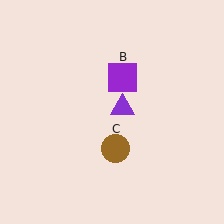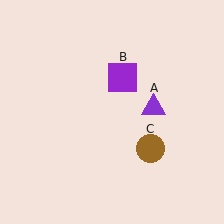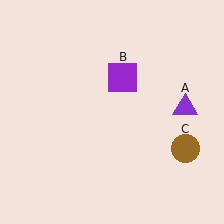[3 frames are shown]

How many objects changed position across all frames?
2 objects changed position: purple triangle (object A), brown circle (object C).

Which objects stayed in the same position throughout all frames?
Purple square (object B) remained stationary.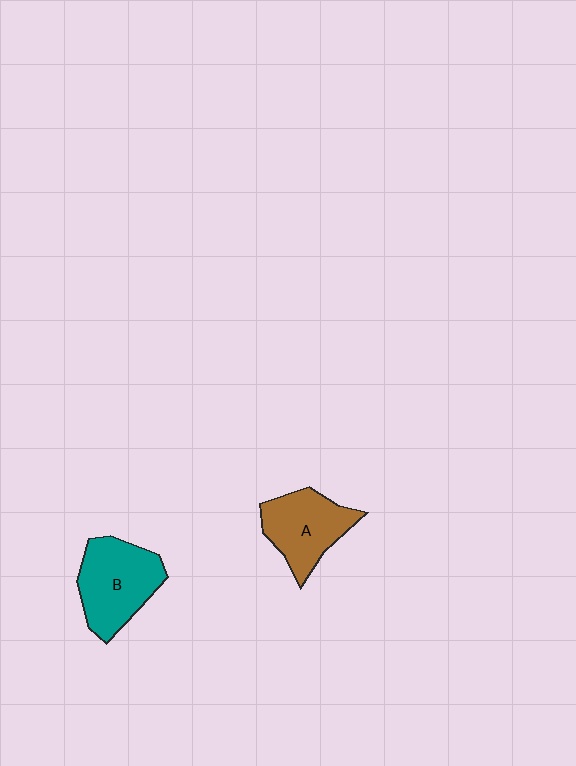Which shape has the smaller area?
Shape A (brown).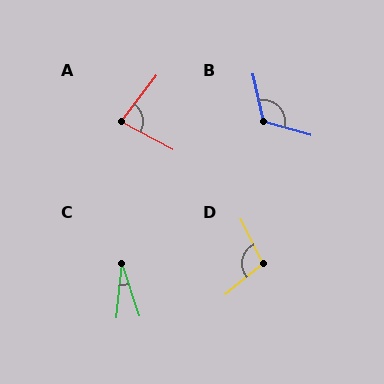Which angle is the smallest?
C, at approximately 24 degrees.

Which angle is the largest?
B, at approximately 119 degrees.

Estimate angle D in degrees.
Approximately 103 degrees.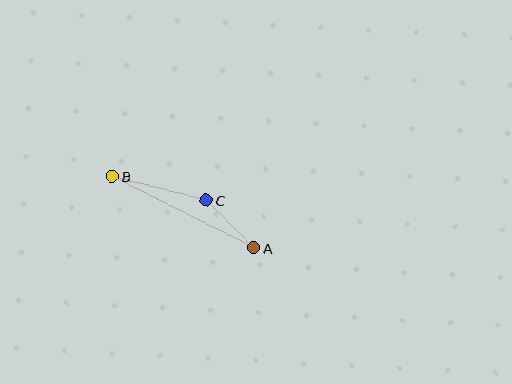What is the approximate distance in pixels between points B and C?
The distance between B and C is approximately 97 pixels.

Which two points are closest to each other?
Points A and C are closest to each other.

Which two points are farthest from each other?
Points A and B are farthest from each other.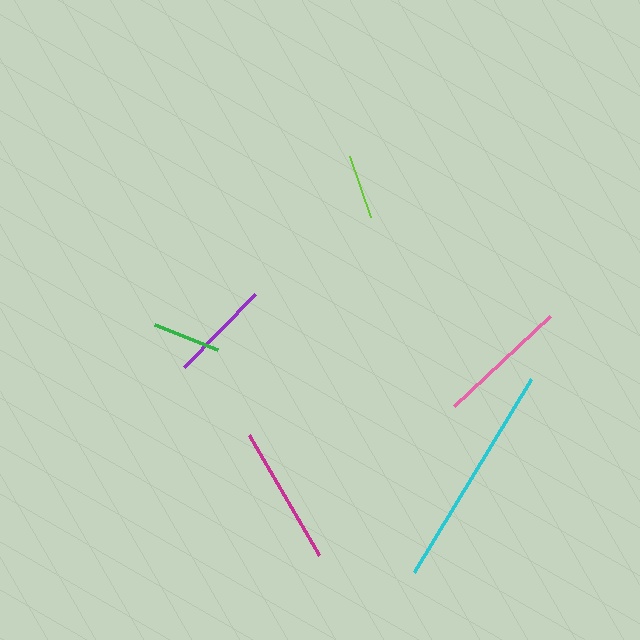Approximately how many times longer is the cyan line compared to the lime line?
The cyan line is approximately 3.5 times the length of the lime line.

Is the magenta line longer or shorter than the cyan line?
The cyan line is longer than the magenta line.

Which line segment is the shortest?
The lime line is the shortest at approximately 64 pixels.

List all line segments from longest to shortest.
From longest to shortest: cyan, magenta, pink, purple, green, lime.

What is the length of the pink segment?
The pink segment is approximately 132 pixels long.